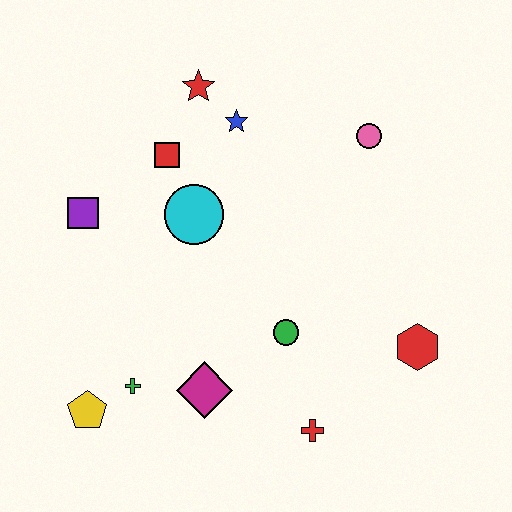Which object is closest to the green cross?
The yellow pentagon is closest to the green cross.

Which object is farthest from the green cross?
The pink circle is farthest from the green cross.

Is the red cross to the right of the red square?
Yes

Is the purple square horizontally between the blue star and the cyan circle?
No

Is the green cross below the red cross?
No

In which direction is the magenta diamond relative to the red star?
The magenta diamond is below the red star.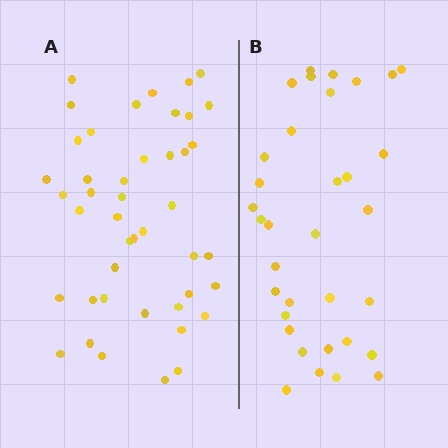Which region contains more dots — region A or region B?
Region A (the left region) has more dots.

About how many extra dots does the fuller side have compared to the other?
Region A has roughly 10 or so more dots than region B.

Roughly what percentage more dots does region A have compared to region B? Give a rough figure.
About 30% more.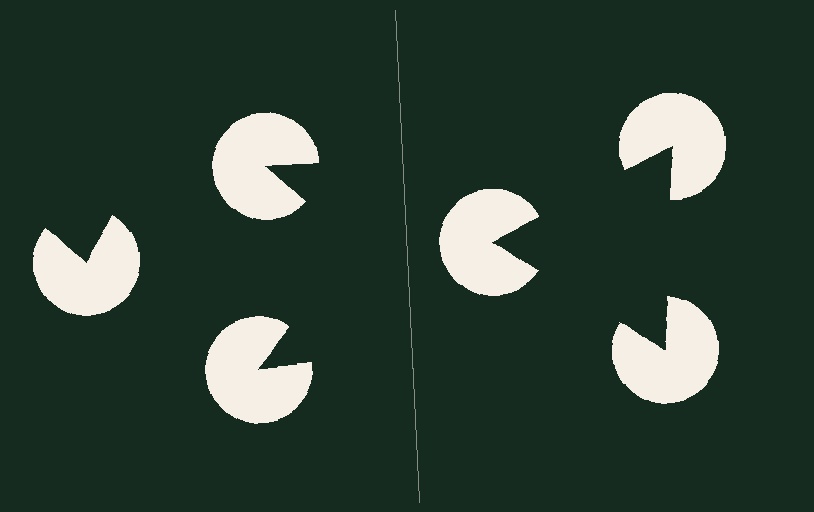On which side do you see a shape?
An illusory triangle appears on the right side. On the left side the wedge cuts are rotated, so no coherent shape forms.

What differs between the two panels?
The pac-man discs are positioned identically on both sides; only the wedge orientations differ. On the right they align to a triangle; on the left they are misaligned.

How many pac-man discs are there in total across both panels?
6 — 3 on each side.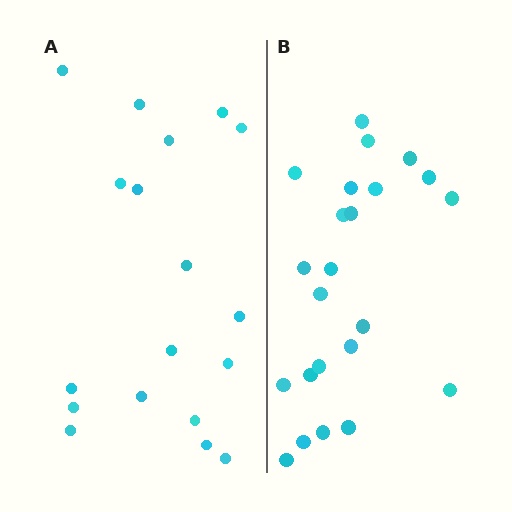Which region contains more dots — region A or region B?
Region B (the right region) has more dots.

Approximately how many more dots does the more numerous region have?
Region B has about 5 more dots than region A.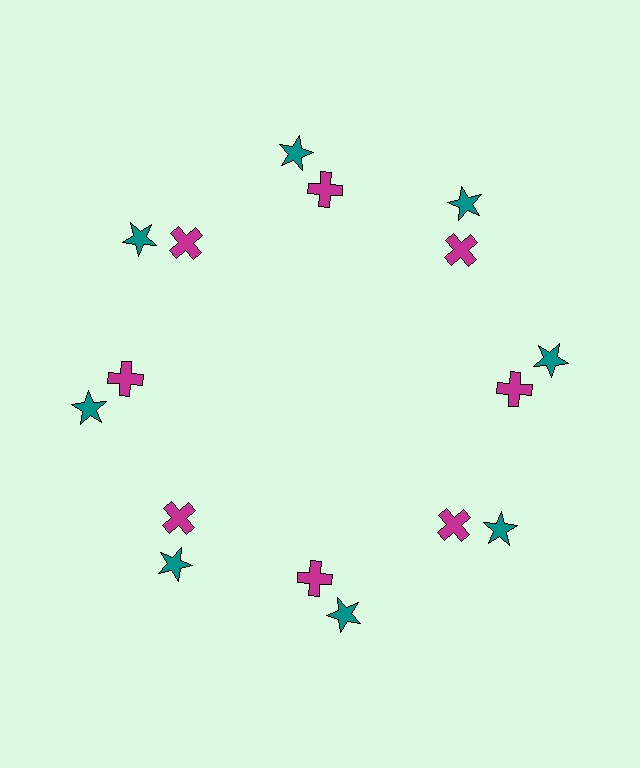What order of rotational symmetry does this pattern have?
This pattern has 8-fold rotational symmetry.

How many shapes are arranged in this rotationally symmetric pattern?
There are 16 shapes, arranged in 8 groups of 2.